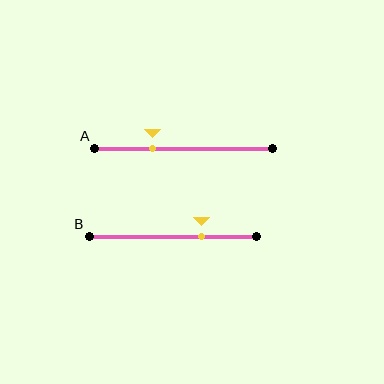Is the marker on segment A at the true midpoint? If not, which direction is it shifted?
No, the marker on segment A is shifted to the left by about 17% of the segment length.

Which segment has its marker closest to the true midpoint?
Segment B has its marker closest to the true midpoint.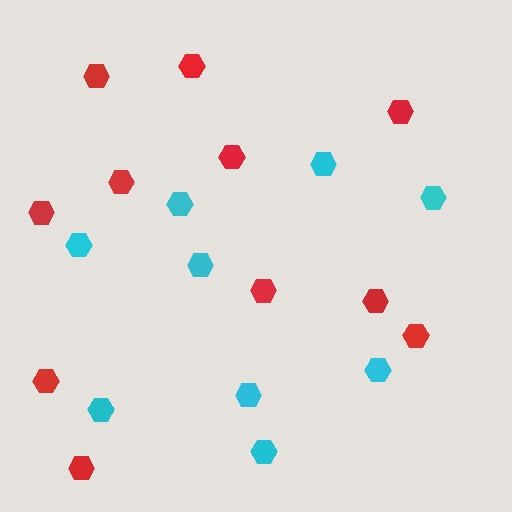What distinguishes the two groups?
There are 2 groups: one group of cyan hexagons (9) and one group of red hexagons (11).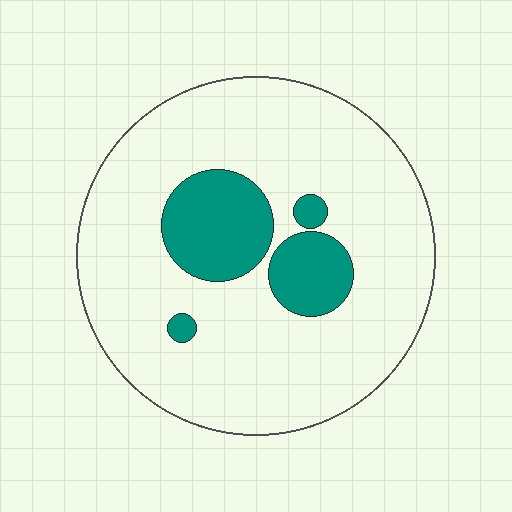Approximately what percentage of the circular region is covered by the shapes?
Approximately 15%.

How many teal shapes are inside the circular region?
4.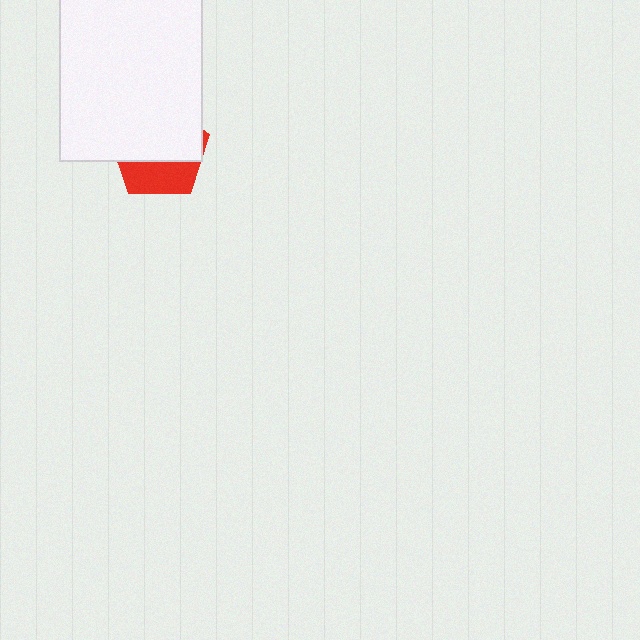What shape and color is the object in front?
The object in front is a white rectangle.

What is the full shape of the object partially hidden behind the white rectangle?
The partially hidden object is a red pentagon.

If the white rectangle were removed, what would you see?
You would see the complete red pentagon.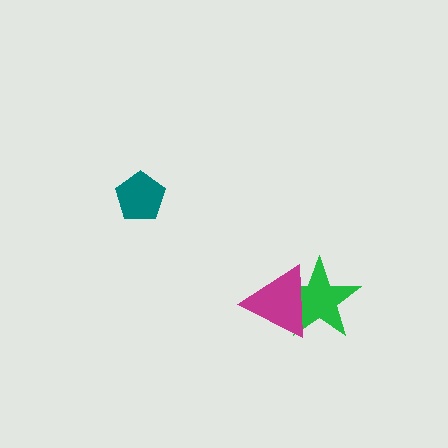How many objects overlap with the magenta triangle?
1 object overlaps with the magenta triangle.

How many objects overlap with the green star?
1 object overlaps with the green star.